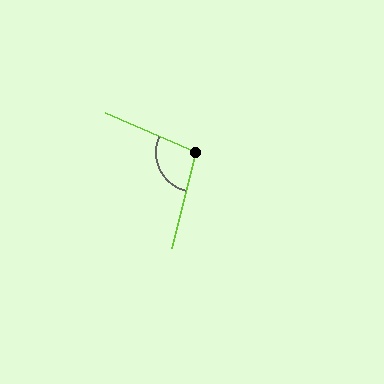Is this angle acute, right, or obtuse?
It is obtuse.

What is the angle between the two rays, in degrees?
Approximately 99 degrees.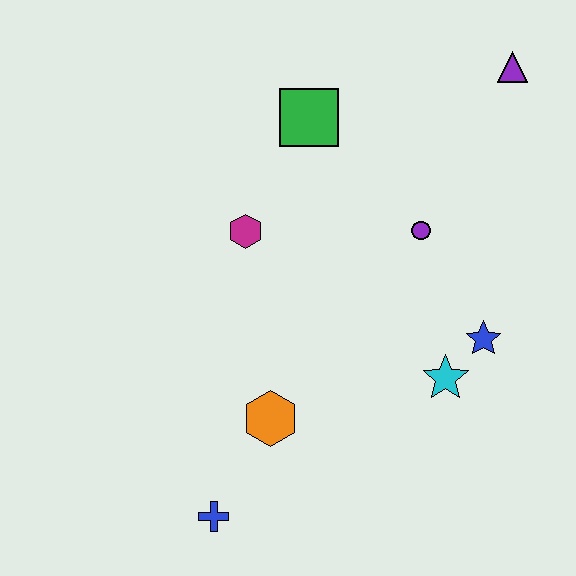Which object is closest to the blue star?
The cyan star is closest to the blue star.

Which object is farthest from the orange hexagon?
The purple triangle is farthest from the orange hexagon.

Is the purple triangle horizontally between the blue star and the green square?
No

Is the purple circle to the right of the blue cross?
Yes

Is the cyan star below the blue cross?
No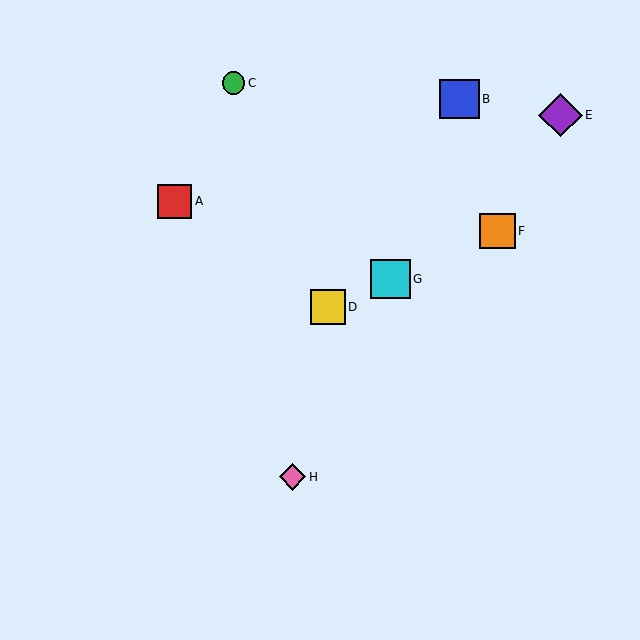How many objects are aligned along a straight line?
3 objects (D, F, G) are aligned along a straight line.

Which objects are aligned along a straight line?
Objects D, F, G are aligned along a straight line.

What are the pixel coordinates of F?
Object F is at (497, 231).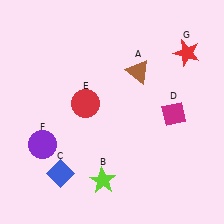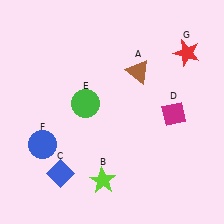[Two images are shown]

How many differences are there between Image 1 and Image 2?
There are 2 differences between the two images.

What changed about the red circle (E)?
In Image 1, E is red. In Image 2, it changed to green.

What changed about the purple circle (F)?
In Image 1, F is purple. In Image 2, it changed to blue.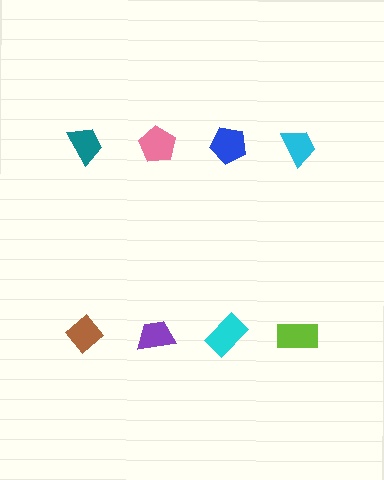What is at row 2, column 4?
A lime rectangle.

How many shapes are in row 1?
4 shapes.